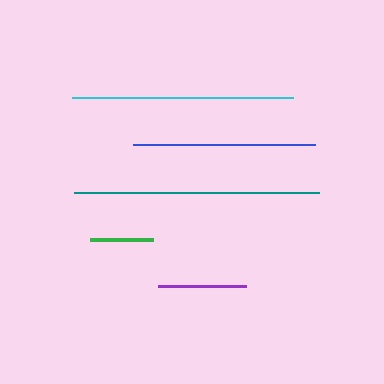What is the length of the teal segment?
The teal segment is approximately 245 pixels long.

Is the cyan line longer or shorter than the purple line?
The cyan line is longer than the purple line.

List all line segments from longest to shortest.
From longest to shortest: teal, cyan, blue, purple, green.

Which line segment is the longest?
The teal line is the longest at approximately 245 pixels.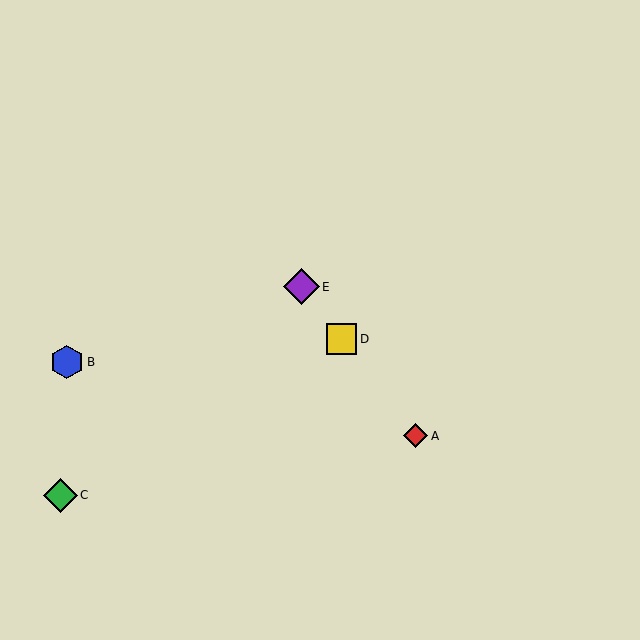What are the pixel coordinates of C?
Object C is at (60, 495).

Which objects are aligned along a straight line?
Objects A, D, E are aligned along a straight line.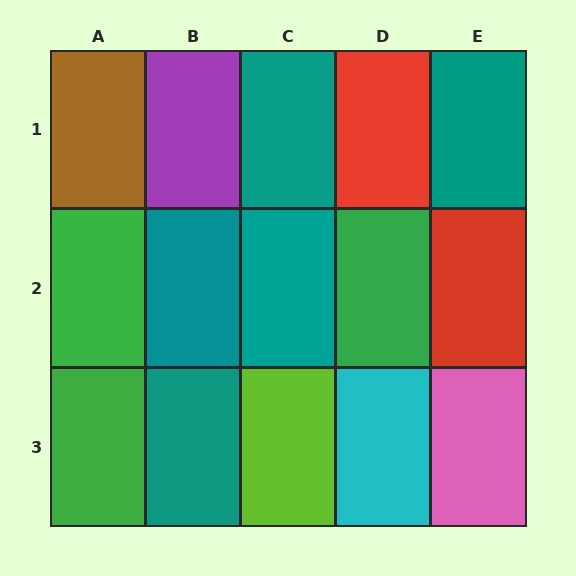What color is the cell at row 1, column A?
Brown.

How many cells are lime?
1 cell is lime.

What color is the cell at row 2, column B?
Teal.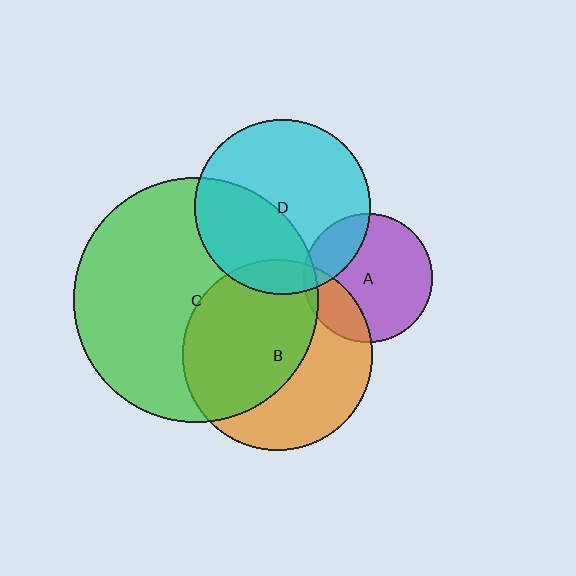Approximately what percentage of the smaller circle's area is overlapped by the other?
Approximately 55%.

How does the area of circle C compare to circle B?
Approximately 1.7 times.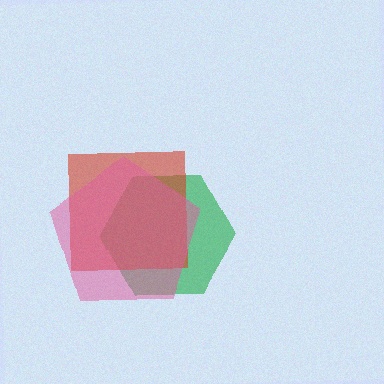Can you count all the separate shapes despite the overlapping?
Yes, there are 3 separate shapes.